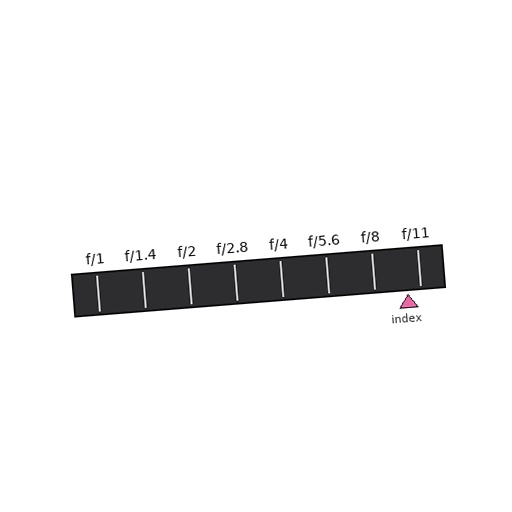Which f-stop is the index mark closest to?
The index mark is closest to f/11.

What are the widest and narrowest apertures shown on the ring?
The widest aperture shown is f/1 and the narrowest is f/11.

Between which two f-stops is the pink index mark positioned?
The index mark is between f/8 and f/11.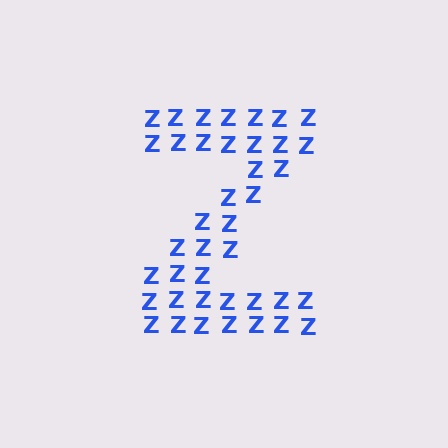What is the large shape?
The large shape is the letter Z.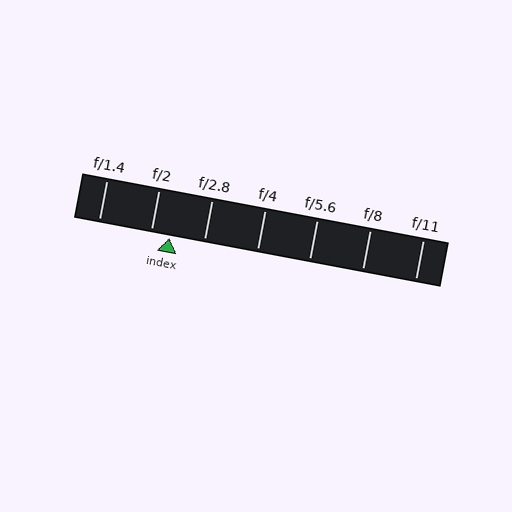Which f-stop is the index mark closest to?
The index mark is closest to f/2.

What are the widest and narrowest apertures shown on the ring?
The widest aperture shown is f/1.4 and the narrowest is f/11.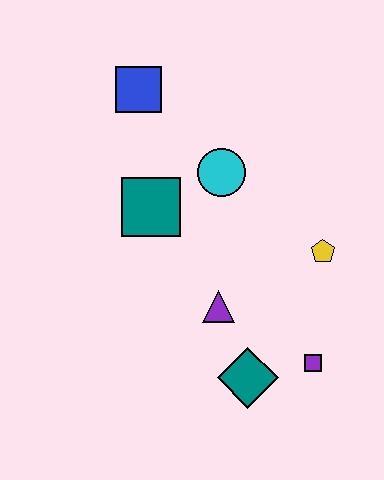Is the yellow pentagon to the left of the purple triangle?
No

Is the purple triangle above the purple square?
Yes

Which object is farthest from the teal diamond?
The blue square is farthest from the teal diamond.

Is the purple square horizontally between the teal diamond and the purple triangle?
No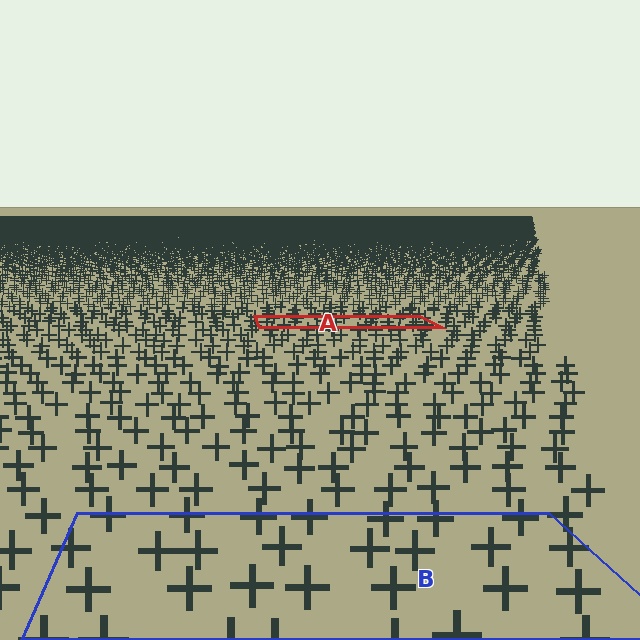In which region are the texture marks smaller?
The texture marks are smaller in region A, because it is farther away.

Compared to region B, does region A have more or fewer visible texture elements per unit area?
Region A has more texture elements per unit area — they are packed more densely because it is farther away.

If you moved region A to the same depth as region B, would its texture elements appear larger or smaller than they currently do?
They would appear larger. At a closer depth, the same texture elements are projected at a bigger on-screen size.